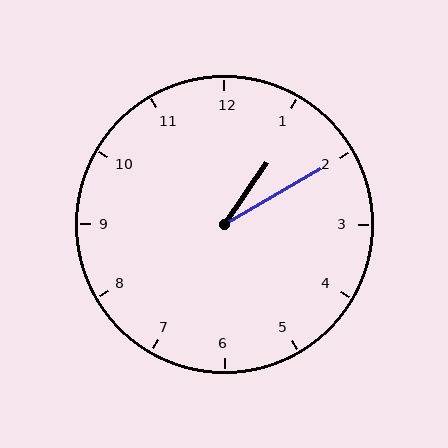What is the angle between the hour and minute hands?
Approximately 25 degrees.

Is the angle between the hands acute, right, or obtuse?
It is acute.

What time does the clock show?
1:10.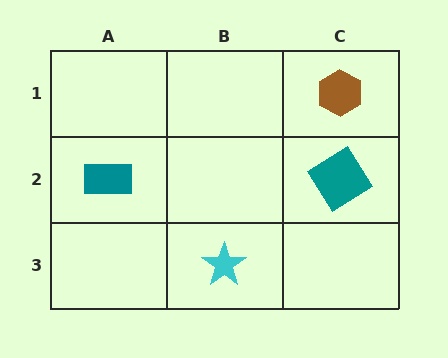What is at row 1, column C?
A brown hexagon.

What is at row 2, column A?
A teal rectangle.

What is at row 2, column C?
A teal diamond.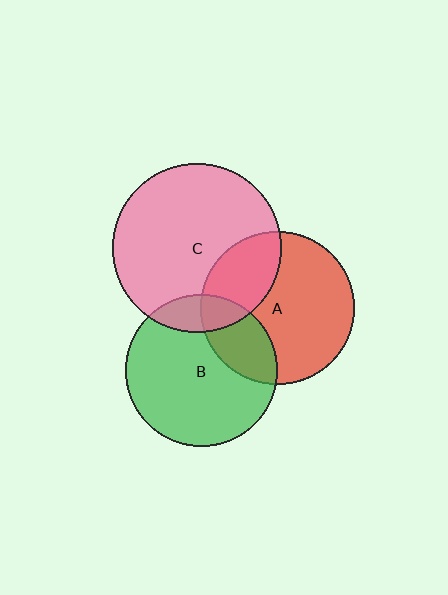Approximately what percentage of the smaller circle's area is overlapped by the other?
Approximately 30%.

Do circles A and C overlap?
Yes.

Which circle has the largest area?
Circle C (pink).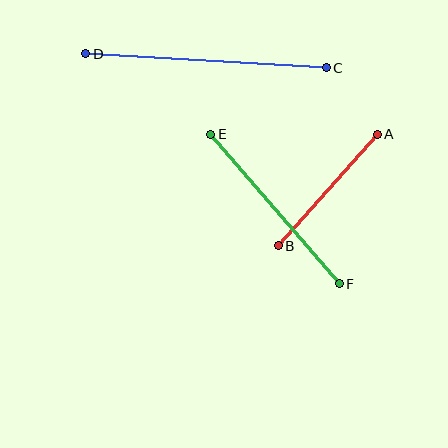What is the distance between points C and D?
The distance is approximately 241 pixels.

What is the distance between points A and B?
The distance is approximately 149 pixels.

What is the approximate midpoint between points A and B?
The midpoint is at approximately (328, 190) pixels.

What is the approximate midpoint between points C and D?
The midpoint is at approximately (206, 61) pixels.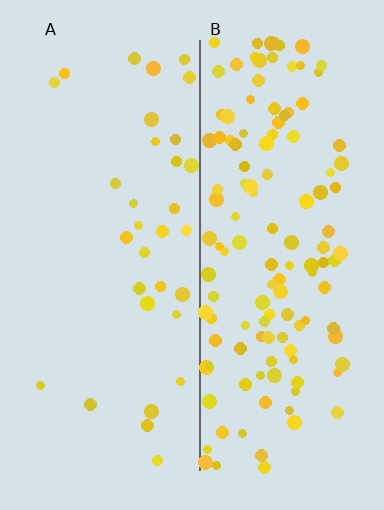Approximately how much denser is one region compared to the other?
Approximately 3.8× — region B over region A.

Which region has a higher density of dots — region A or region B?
B (the right).